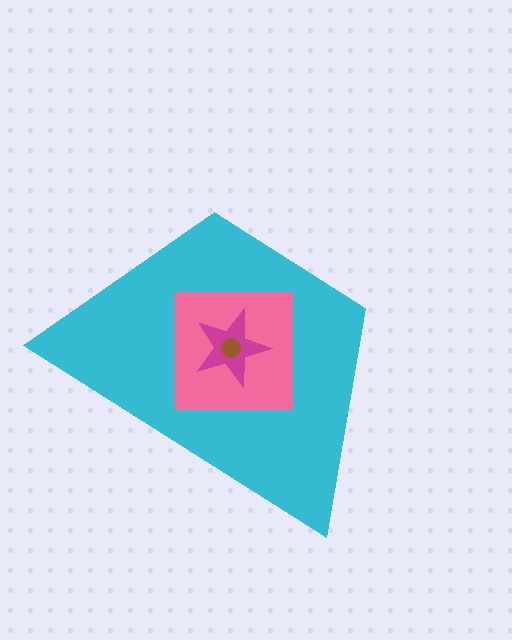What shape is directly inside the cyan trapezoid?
The pink square.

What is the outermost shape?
The cyan trapezoid.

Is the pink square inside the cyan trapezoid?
Yes.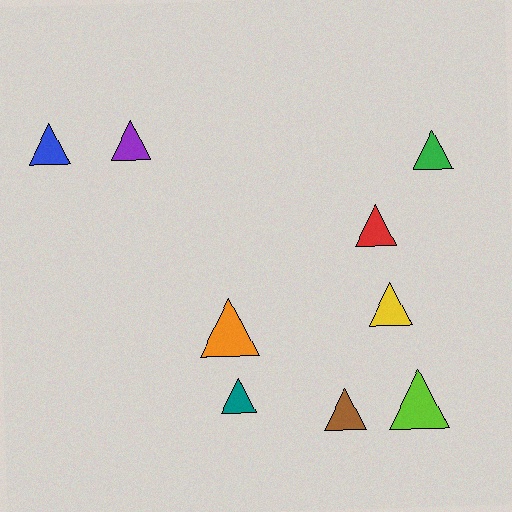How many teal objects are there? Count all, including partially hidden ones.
There is 1 teal object.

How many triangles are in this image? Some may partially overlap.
There are 9 triangles.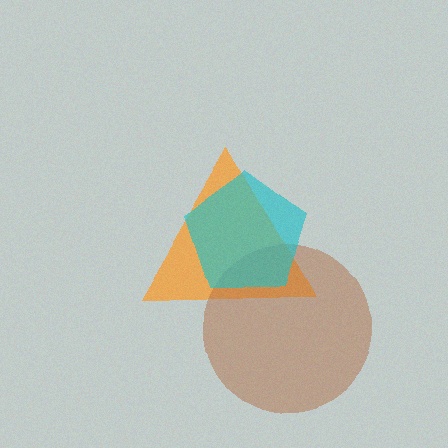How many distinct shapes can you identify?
There are 3 distinct shapes: an orange triangle, a brown circle, a cyan pentagon.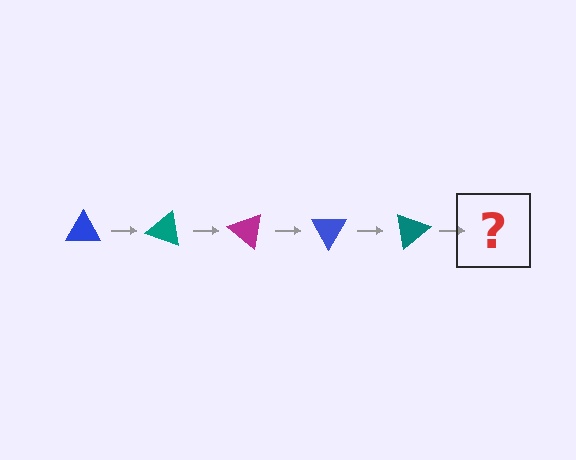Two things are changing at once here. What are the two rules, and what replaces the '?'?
The two rules are that it rotates 20 degrees each step and the color cycles through blue, teal, and magenta. The '?' should be a magenta triangle, rotated 100 degrees from the start.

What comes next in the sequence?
The next element should be a magenta triangle, rotated 100 degrees from the start.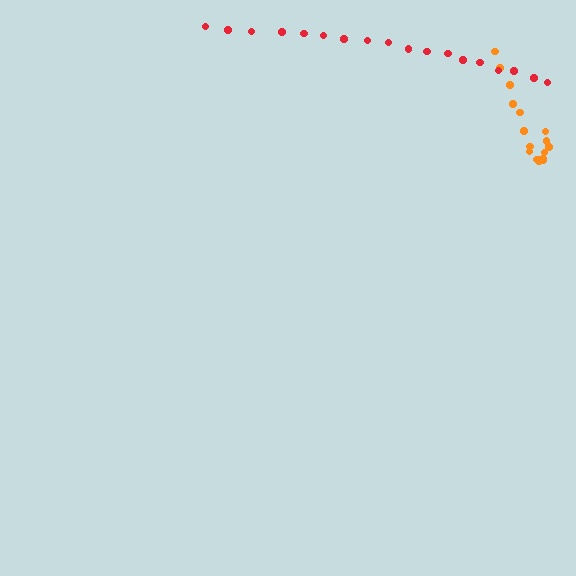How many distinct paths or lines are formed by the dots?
There are 2 distinct paths.